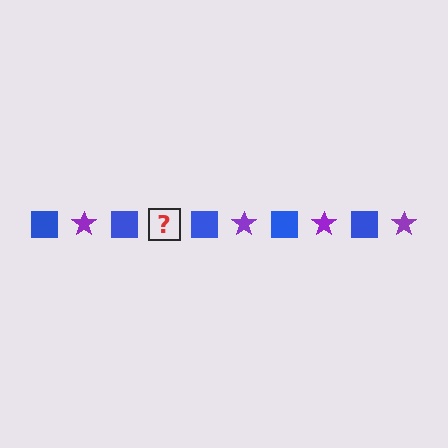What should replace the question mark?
The question mark should be replaced with a purple star.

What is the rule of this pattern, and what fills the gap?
The rule is that the pattern alternates between blue square and purple star. The gap should be filled with a purple star.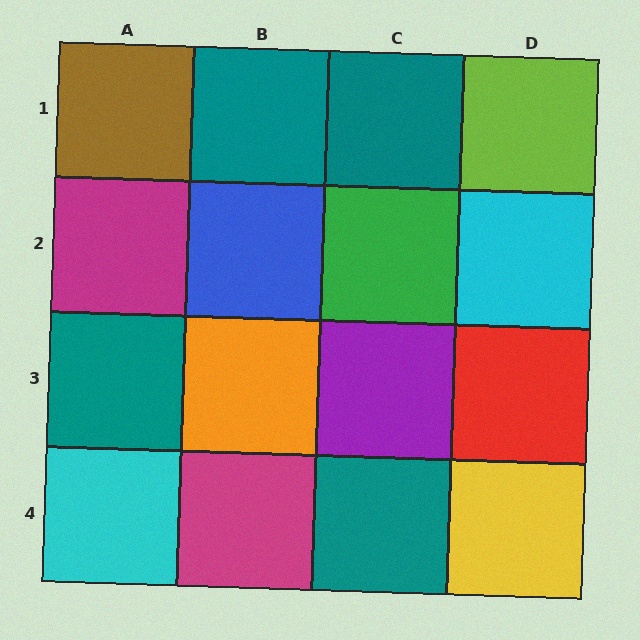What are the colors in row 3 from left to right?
Teal, orange, purple, red.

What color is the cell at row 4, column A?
Cyan.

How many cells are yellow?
1 cell is yellow.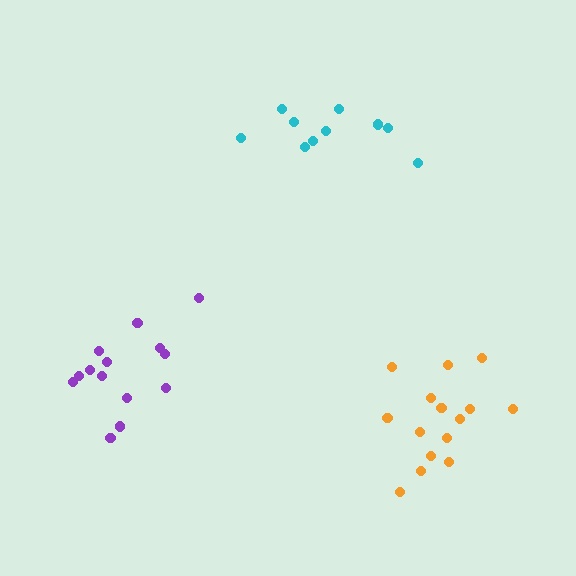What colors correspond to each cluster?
The clusters are colored: purple, cyan, orange.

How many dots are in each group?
Group 1: 14 dots, Group 2: 10 dots, Group 3: 15 dots (39 total).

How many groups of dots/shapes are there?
There are 3 groups.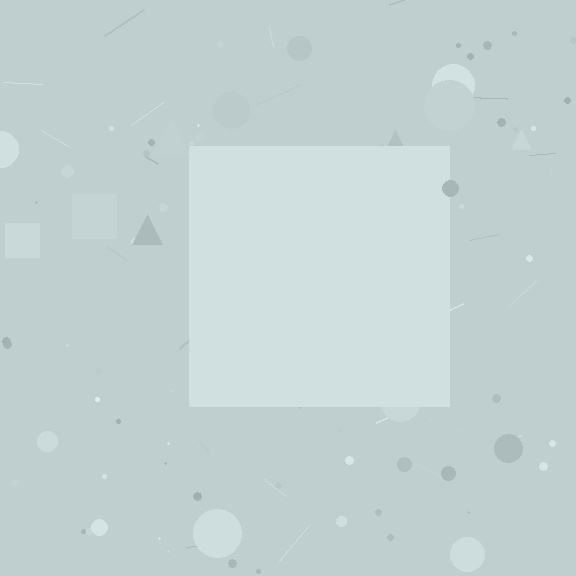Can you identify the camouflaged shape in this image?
The camouflaged shape is a square.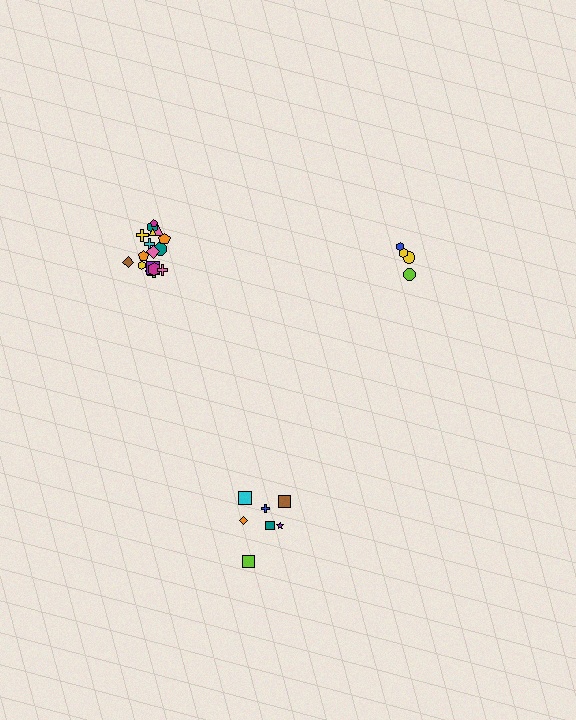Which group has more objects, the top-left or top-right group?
The top-left group.